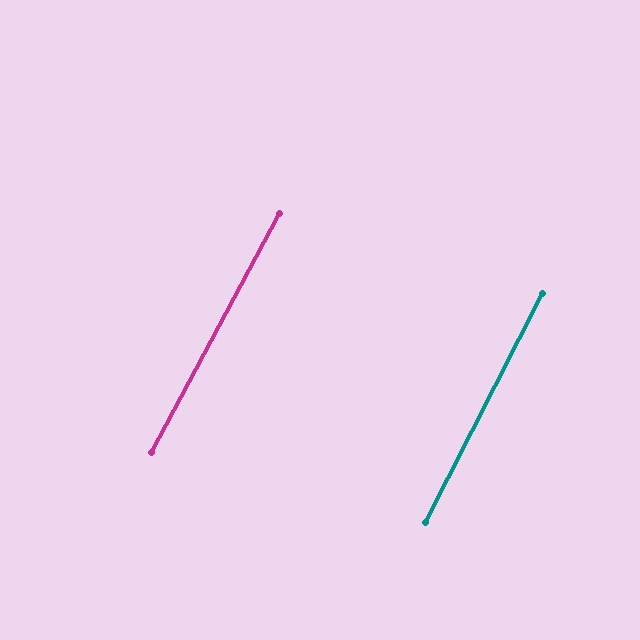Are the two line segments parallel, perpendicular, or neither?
Parallel — their directions differ by only 0.8°.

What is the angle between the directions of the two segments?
Approximately 1 degree.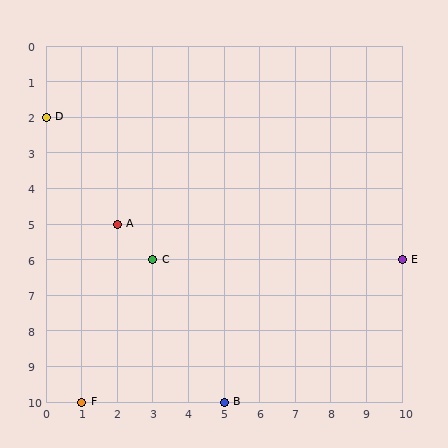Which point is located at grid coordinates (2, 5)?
Point A is at (2, 5).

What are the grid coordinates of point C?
Point C is at grid coordinates (3, 6).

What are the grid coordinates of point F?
Point F is at grid coordinates (1, 10).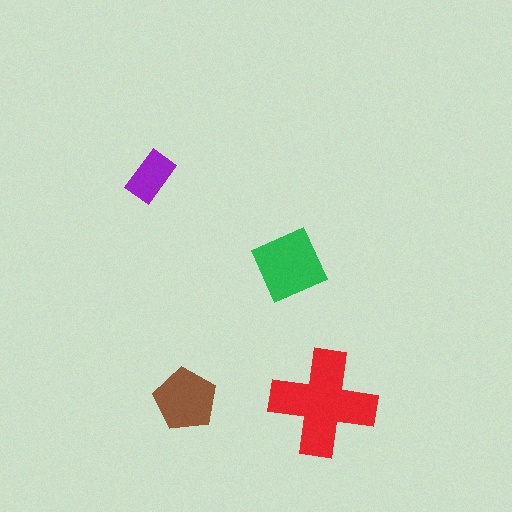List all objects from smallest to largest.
The purple rectangle, the brown pentagon, the green square, the red cross.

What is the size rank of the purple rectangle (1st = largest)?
4th.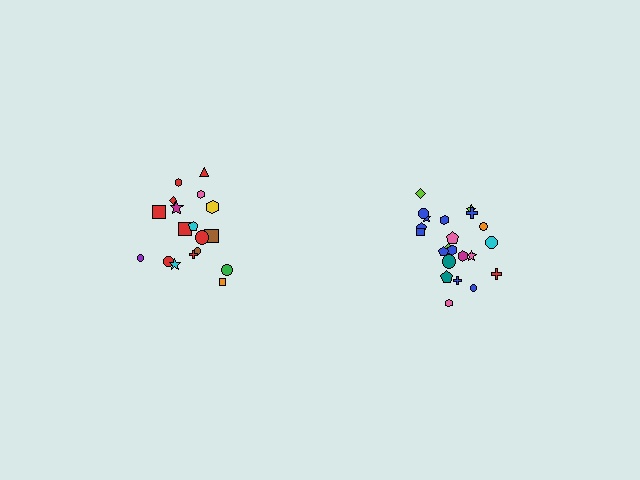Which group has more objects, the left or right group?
The right group.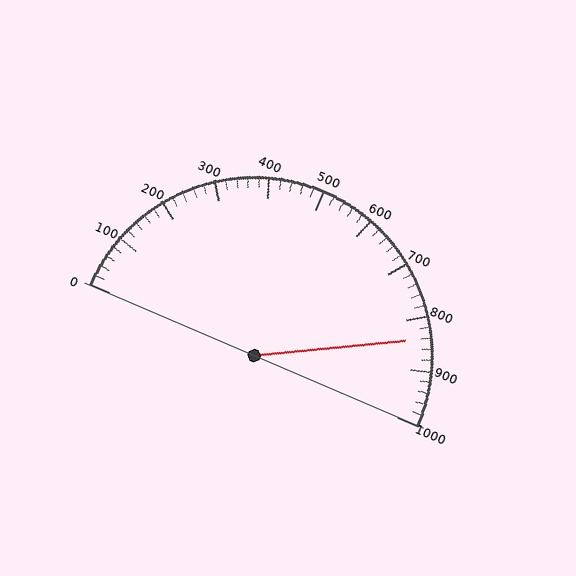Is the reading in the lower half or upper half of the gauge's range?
The reading is in the upper half of the range (0 to 1000).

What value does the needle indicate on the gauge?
The needle indicates approximately 840.